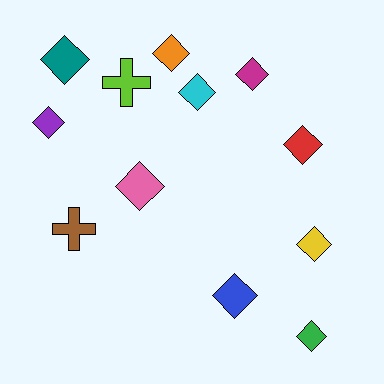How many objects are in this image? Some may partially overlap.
There are 12 objects.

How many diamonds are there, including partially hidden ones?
There are 10 diamonds.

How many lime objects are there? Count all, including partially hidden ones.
There is 1 lime object.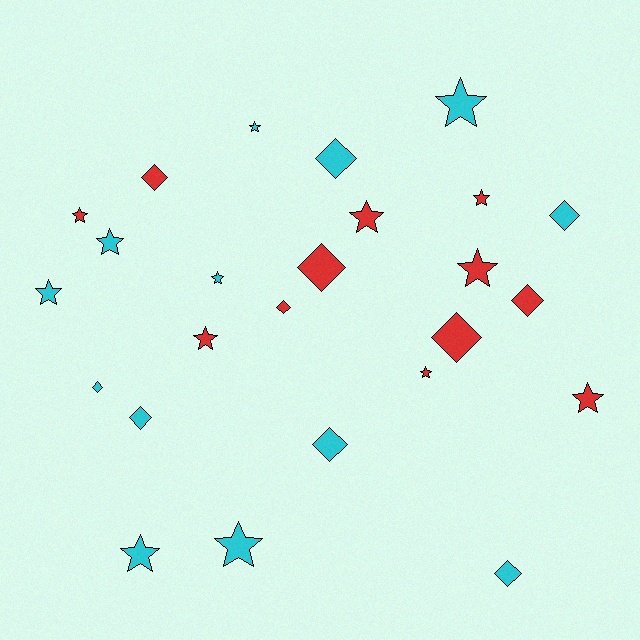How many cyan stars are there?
There are 7 cyan stars.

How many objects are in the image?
There are 25 objects.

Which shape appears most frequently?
Star, with 14 objects.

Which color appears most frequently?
Cyan, with 13 objects.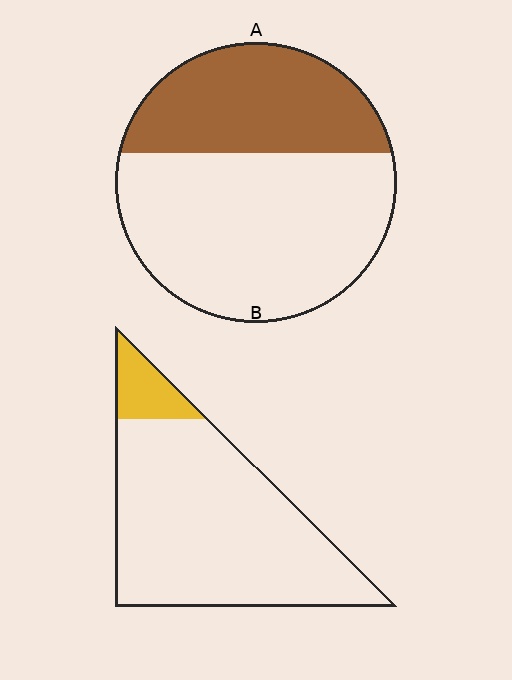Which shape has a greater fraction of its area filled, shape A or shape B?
Shape A.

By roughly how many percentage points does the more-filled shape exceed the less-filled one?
By roughly 25 percentage points (A over B).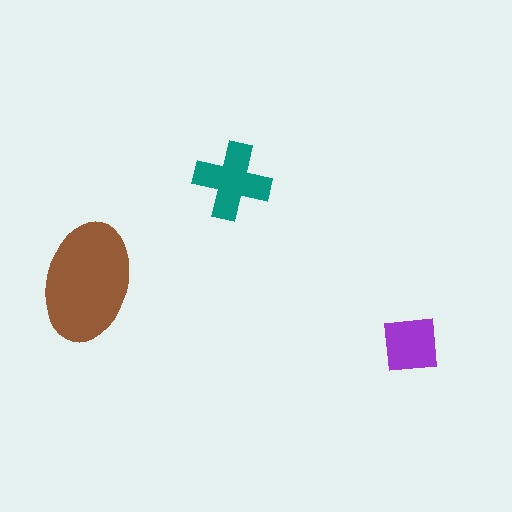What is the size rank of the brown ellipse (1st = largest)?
1st.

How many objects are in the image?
There are 3 objects in the image.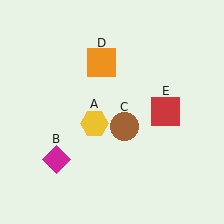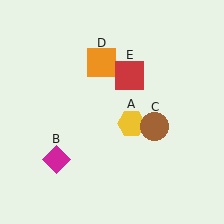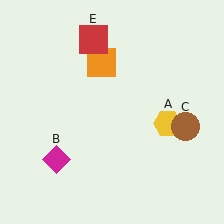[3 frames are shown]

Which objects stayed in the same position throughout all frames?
Magenta diamond (object B) and orange square (object D) remained stationary.